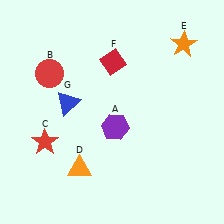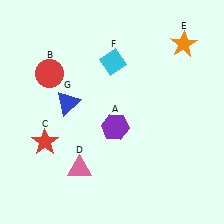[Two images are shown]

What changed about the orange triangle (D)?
In Image 1, D is orange. In Image 2, it changed to pink.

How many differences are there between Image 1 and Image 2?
There are 2 differences between the two images.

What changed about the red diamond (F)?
In Image 1, F is red. In Image 2, it changed to cyan.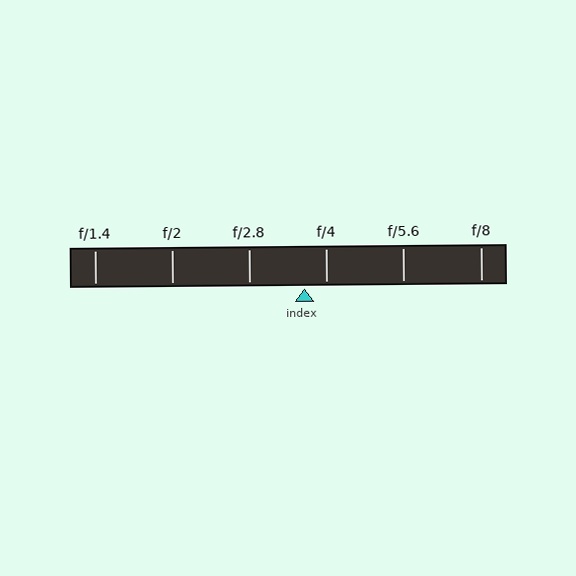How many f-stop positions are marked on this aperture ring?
There are 6 f-stop positions marked.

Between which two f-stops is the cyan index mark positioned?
The index mark is between f/2.8 and f/4.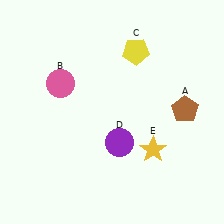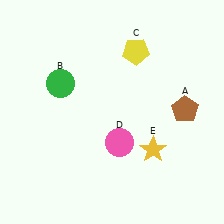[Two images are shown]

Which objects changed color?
B changed from pink to green. D changed from purple to pink.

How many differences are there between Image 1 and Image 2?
There are 2 differences between the two images.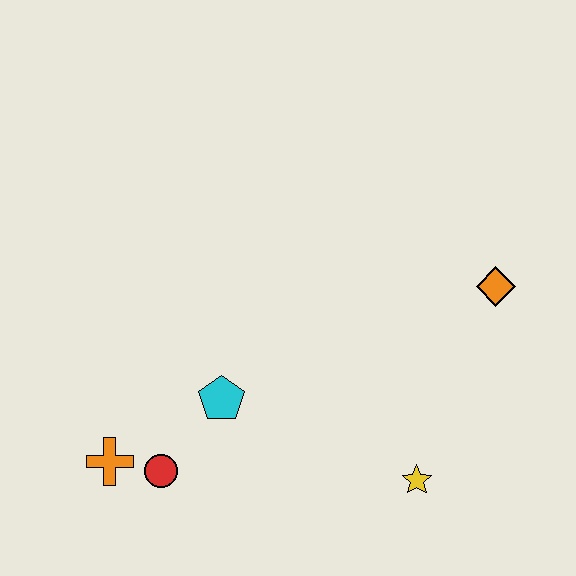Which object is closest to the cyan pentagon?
The red circle is closest to the cyan pentagon.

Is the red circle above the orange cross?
No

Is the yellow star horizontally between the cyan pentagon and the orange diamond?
Yes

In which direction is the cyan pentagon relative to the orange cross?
The cyan pentagon is to the right of the orange cross.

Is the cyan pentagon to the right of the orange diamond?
No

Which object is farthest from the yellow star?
The orange cross is farthest from the yellow star.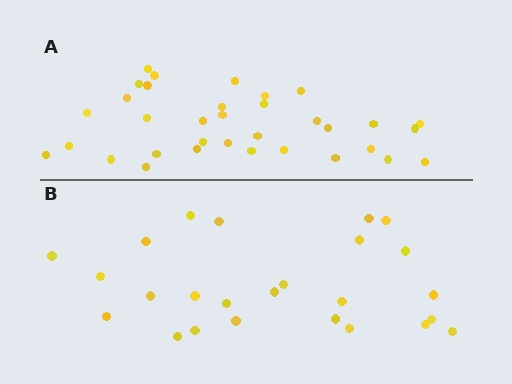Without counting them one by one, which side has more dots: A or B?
Region A (the top region) has more dots.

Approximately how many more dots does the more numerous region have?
Region A has roughly 8 or so more dots than region B.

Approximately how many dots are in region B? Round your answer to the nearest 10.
About 20 dots. (The exact count is 25, which rounds to 20.)